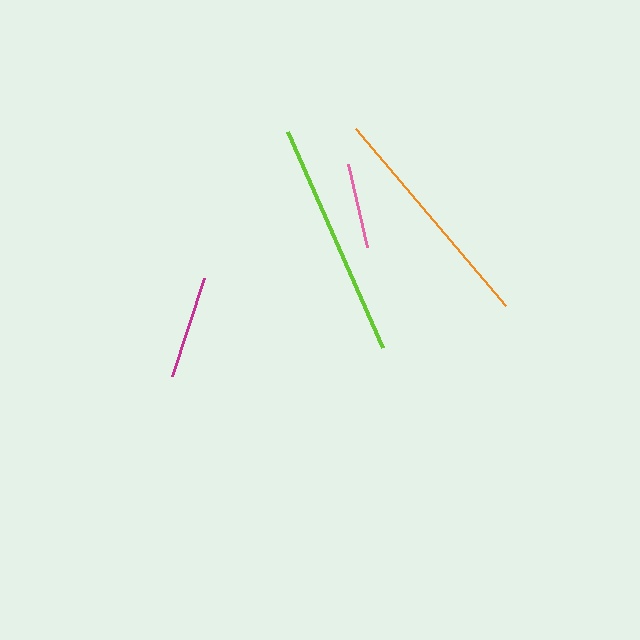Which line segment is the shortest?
The pink line is the shortest at approximately 85 pixels.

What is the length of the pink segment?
The pink segment is approximately 85 pixels long.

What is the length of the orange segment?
The orange segment is approximately 231 pixels long.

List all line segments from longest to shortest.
From longest to shortest: lime, orange, magenta, pink.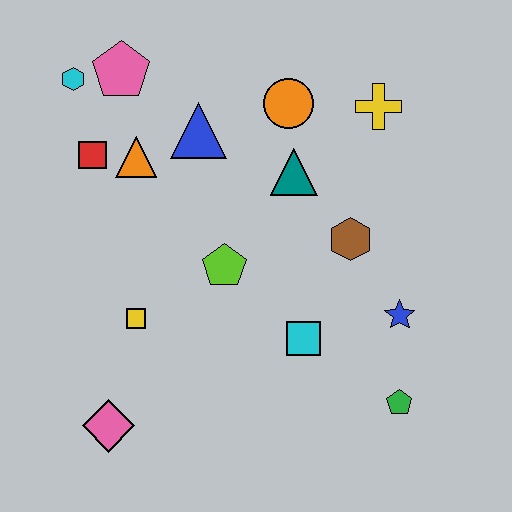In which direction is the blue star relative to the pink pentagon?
The blue star is to the right of the pink pentagon.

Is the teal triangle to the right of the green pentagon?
No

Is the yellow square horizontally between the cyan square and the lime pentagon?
No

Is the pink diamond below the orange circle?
Yes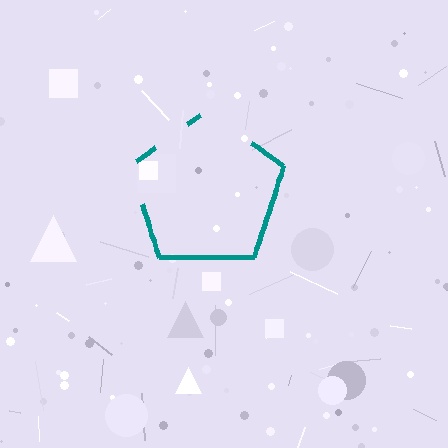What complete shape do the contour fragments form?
The contour fragments form a pentagon.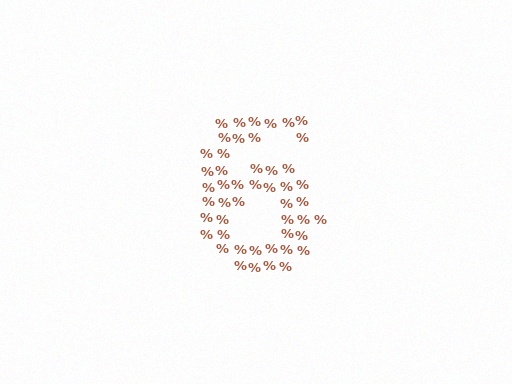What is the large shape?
The large shape is the digit 6.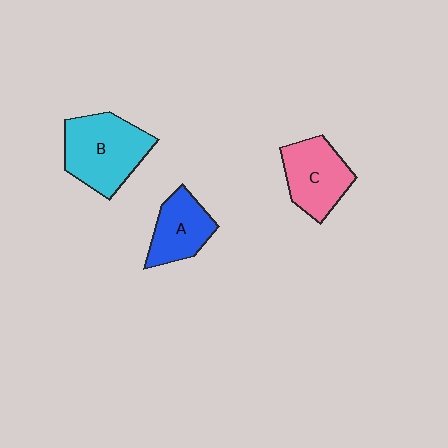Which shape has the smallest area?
Shape A (blue).